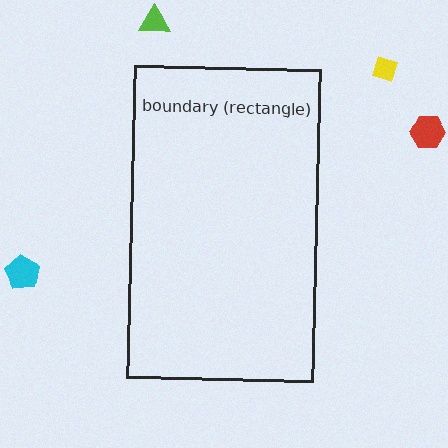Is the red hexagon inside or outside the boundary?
Outside.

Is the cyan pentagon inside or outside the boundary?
Outside.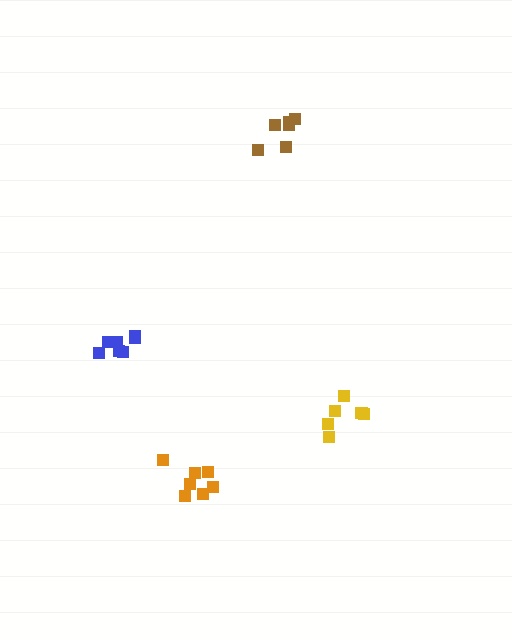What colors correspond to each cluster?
The clusters are colored: blue, brown, orange, yellow.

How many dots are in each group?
Group 1: 7 dots, Group 2: 6 dots, Group 3: 7 dots, Group 4: 6 dots (26 total).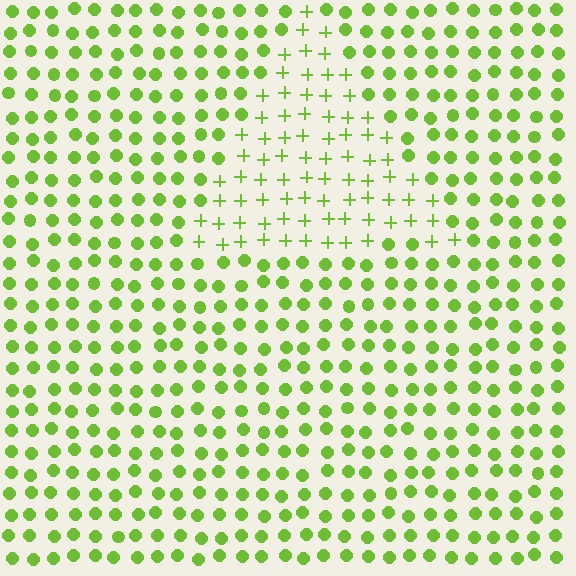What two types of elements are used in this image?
The image uses plus signs inside the triangle region and circles outside it.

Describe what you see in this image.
The image is filled with small lime elements arranged in a uniform grid. A triangle-shaped region contains plus signs, while the surrounding area contains circles. The boundary is defined purely by the change in element shape.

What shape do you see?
I see a triangle.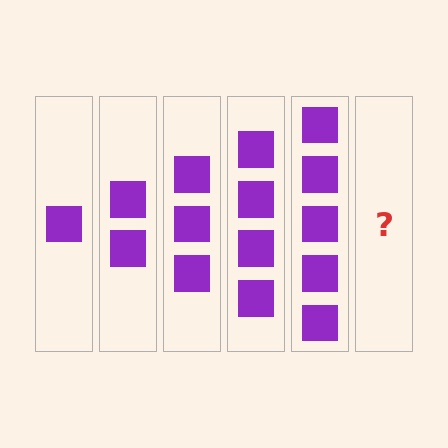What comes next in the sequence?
The next element should be 6 squares.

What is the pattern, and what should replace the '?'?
The pattern is that each step adds one more square. The '?' should be 6 squares.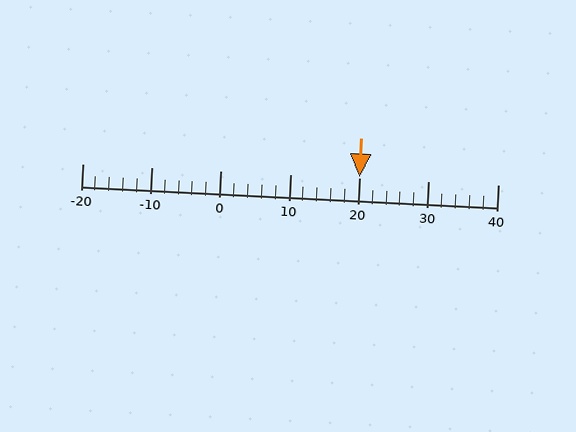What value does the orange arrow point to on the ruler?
The orange arrow points to approximately 20.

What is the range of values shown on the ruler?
The ruler shows values from -20 to 40.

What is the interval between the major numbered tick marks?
The major tick marks are spaced 10 units apart.